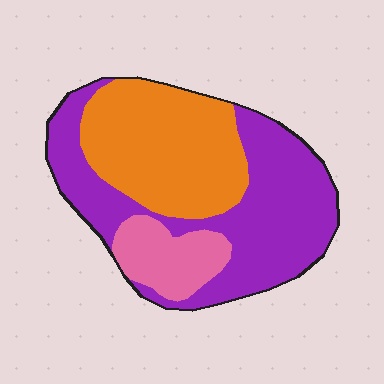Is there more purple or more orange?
Purple.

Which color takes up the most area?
Purple, at roughly 50%.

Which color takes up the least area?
Pink, at roughly 15%.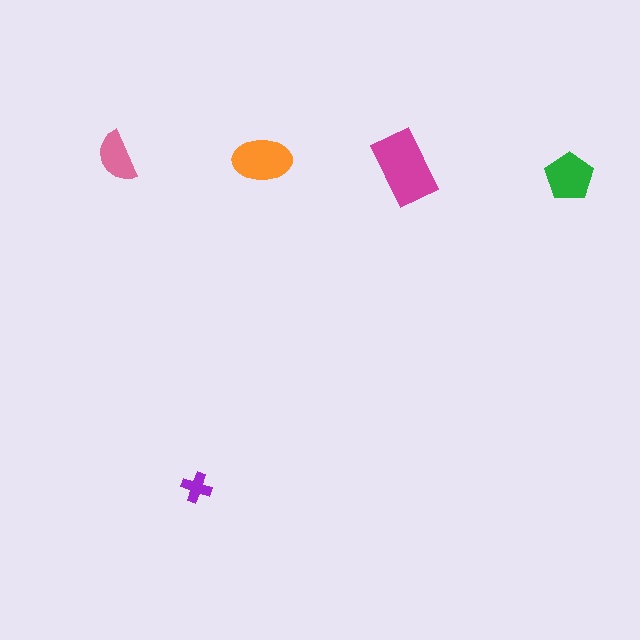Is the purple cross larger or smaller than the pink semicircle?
Smaller.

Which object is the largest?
The magenta rectangle.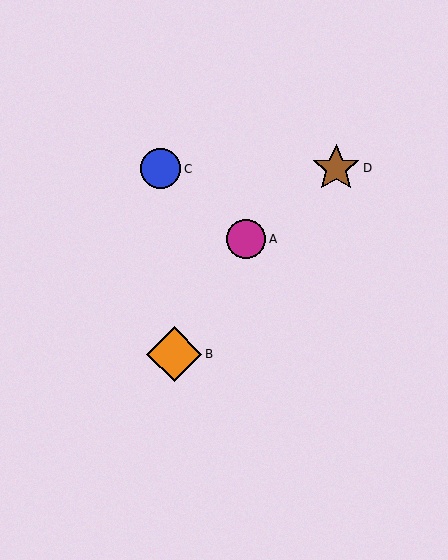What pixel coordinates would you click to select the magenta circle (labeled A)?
Click at (246, 239) to select the magenta circle A.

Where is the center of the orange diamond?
The center of the orange diamond is at (174, 354).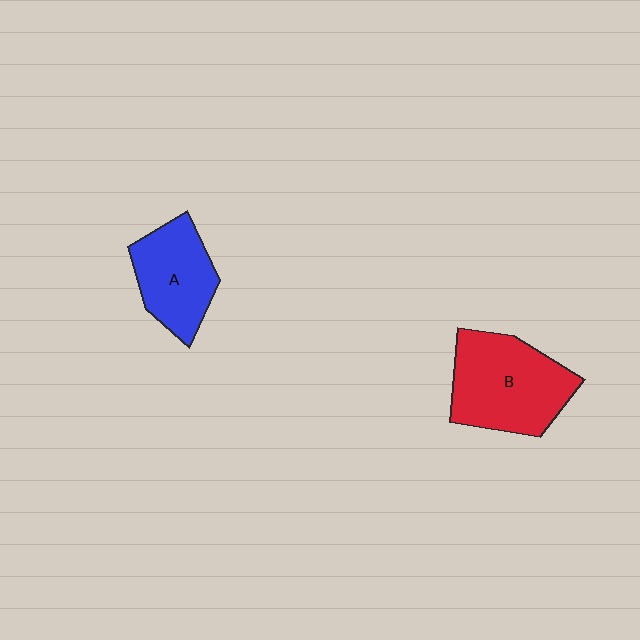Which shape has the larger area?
Shape B (red).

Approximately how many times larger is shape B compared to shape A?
Approximately 1.4 times.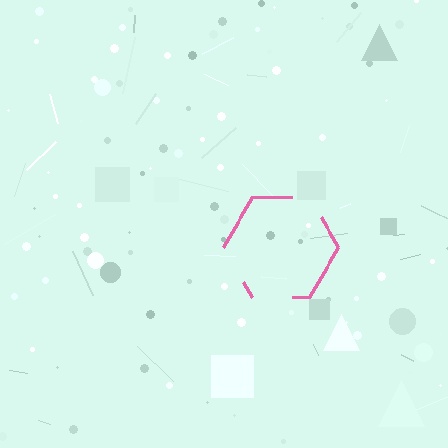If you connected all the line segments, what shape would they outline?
They would outline a hexagon.